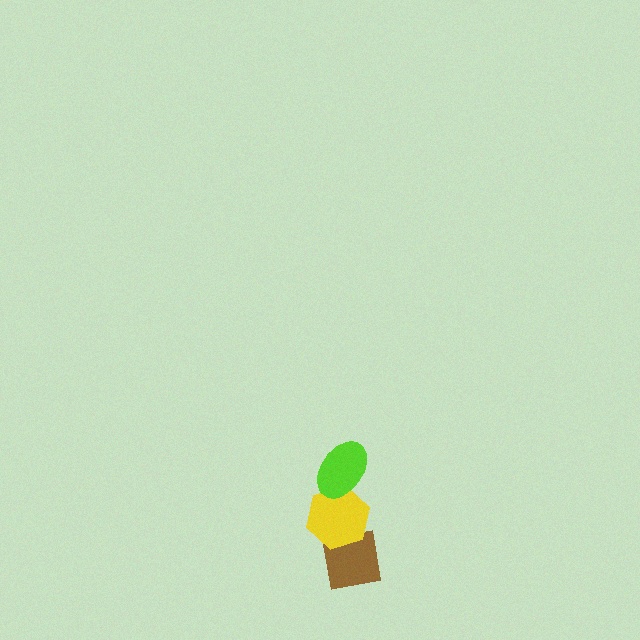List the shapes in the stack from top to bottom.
From top to bottom: the lime ellipse, the yellow hexagon, the brown square.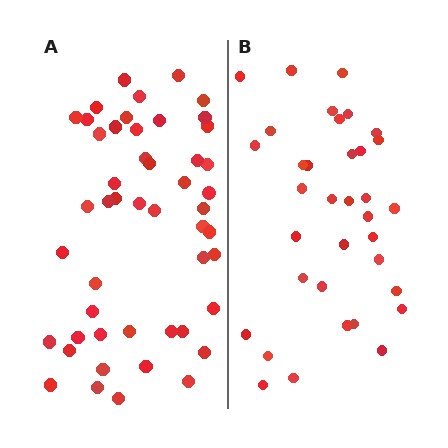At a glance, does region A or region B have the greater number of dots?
Region A (the left region) has more dots.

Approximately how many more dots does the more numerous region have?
Region A has approximately 15 more dots than region B.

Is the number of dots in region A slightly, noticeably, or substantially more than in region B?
Region A has noticeably more, but not dramatically so. The ratio is roughly 1.4 to 1.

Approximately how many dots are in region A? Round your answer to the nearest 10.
About 50 dots. (The exact count is 49, which rounds to 50.)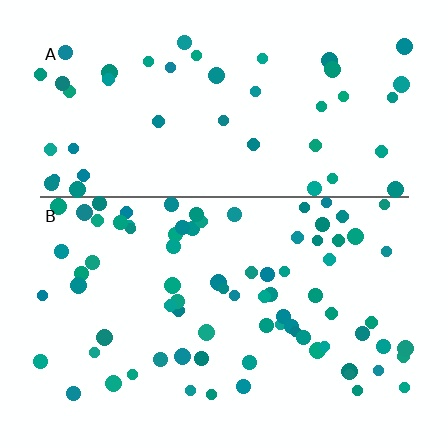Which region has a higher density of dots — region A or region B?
B (the bottom).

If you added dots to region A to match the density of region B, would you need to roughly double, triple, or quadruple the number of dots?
Approximately double.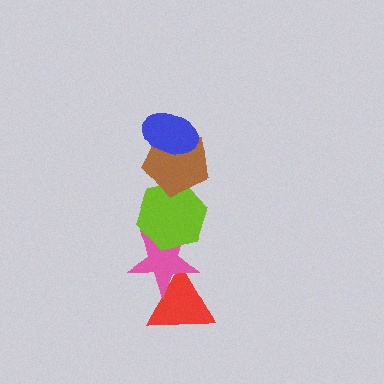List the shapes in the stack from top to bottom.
From top to bottom: the blue ellipse, the brown pentagon, the lime hexagon, the pink star, the red triangle.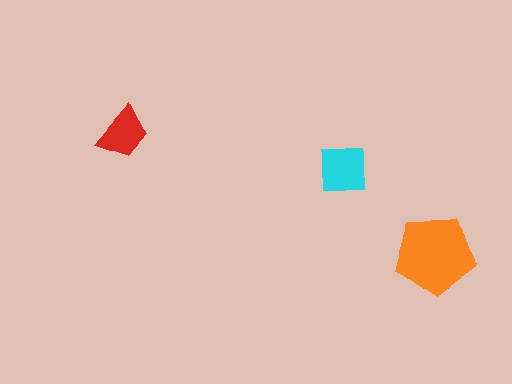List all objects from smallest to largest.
The red trapezoid, the cyan square, the orange pentagon.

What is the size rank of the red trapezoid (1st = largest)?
3rd.